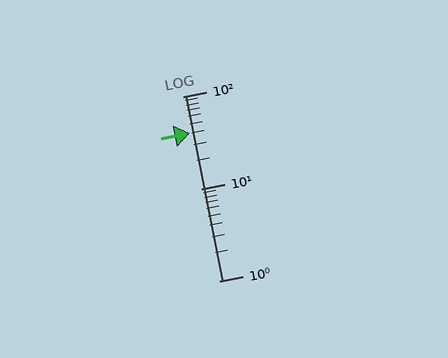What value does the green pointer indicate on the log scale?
The pointer indicates approximately 40.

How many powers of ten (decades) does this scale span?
The scale spans 2 decades, from 1 to 100.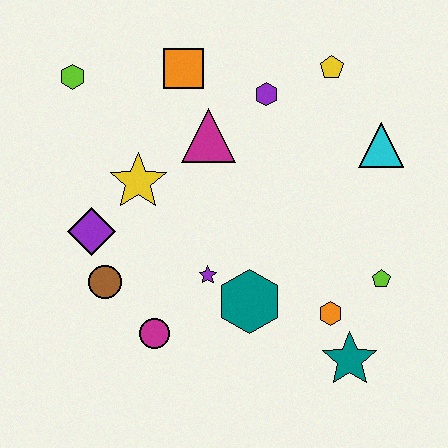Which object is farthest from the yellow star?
The teal star is farthest from the yellow star.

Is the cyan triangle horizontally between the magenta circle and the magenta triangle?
No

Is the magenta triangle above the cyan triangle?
Yes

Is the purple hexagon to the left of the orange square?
No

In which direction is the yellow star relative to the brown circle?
The yellow star is above the brown circle.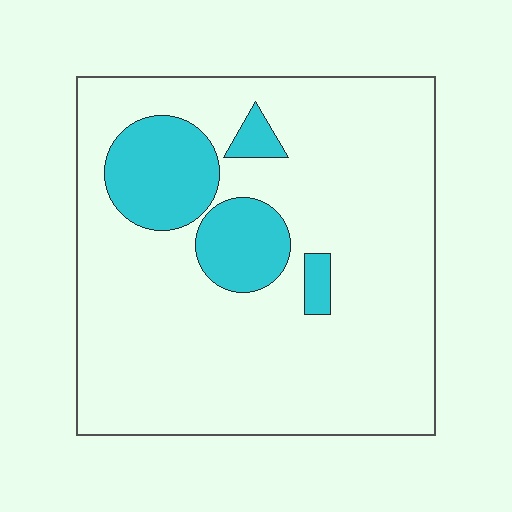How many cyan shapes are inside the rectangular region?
4.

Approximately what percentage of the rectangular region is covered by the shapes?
Approximately 15%.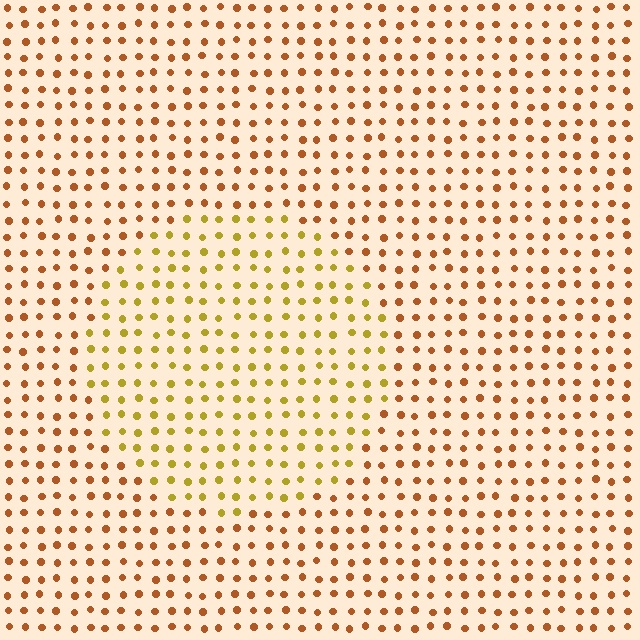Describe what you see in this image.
The image is filled with small brown elements in a uniform arrangement. A circle-shaped region is visible where the elements are tinted to a slightly different hue, forming a subtle color boundary.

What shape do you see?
I see a circle.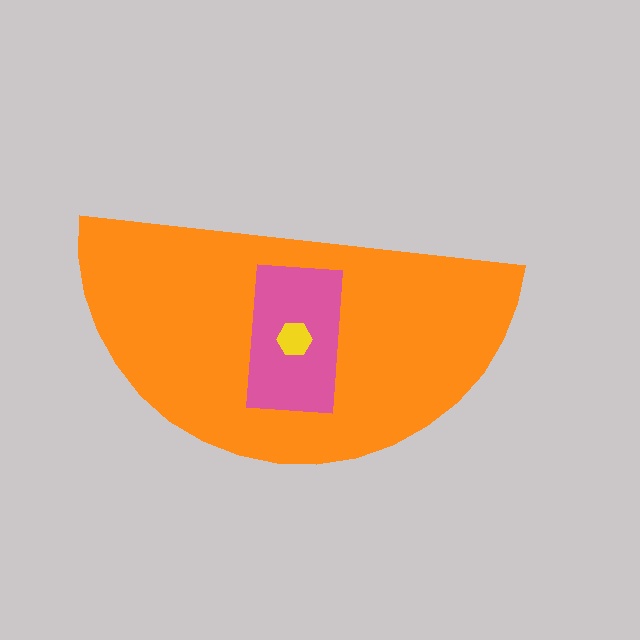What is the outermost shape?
The orange semicircle.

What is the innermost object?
The yellow hexagon.